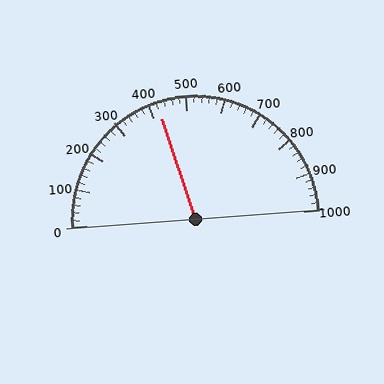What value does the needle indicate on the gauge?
The needle indicates approximately 420.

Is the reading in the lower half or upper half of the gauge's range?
The reading is in the lower half of the range (0 to 1000).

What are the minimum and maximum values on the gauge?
The gauge ranges from 0 to 1000.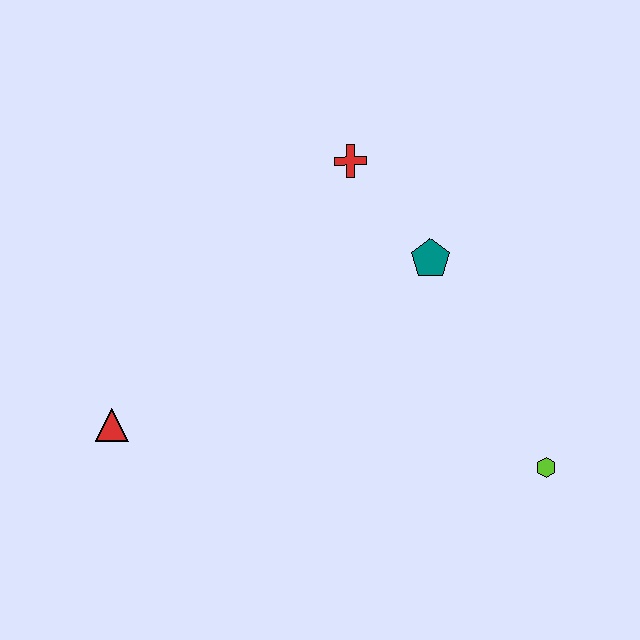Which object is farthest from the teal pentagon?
The red triangle is farthest from the teal pentagon.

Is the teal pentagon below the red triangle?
No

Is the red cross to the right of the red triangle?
Yes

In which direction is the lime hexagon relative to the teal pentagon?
The lime hexagon is below the teal pentagon.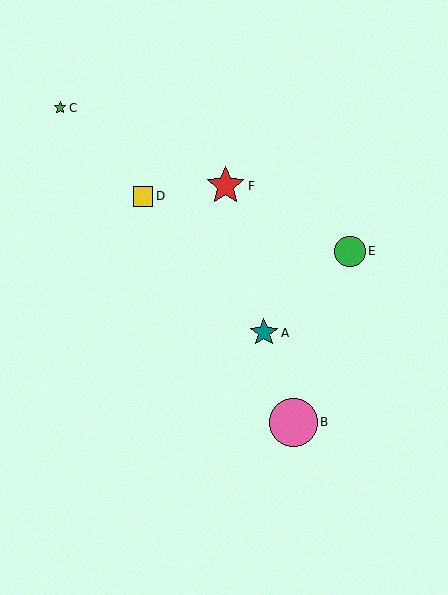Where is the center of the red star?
The center of the red star is at (226, 186).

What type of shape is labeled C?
Shape C is a green star.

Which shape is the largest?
The pink circle (labeled B) is the largest.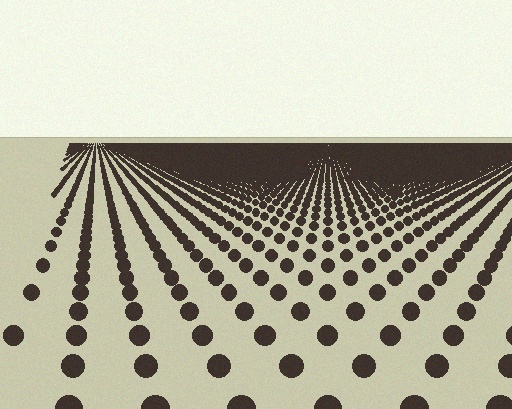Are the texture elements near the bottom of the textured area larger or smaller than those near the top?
Larger. Near the bottom, elements are closer to the viewer and appear at a bigger on-screen size.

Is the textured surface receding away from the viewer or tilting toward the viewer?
The surface is receding away from the viewer. Texture elements get smaller and denser toward the top.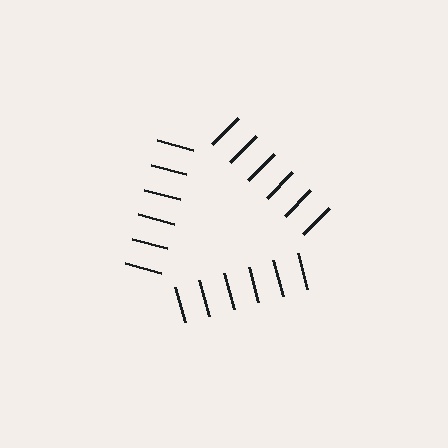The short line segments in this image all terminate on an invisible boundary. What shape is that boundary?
An illusory triangle — the line segments terminate on its edges but no continuous stroke is drawn.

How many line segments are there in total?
18 — 6 along each of the 3 edges.